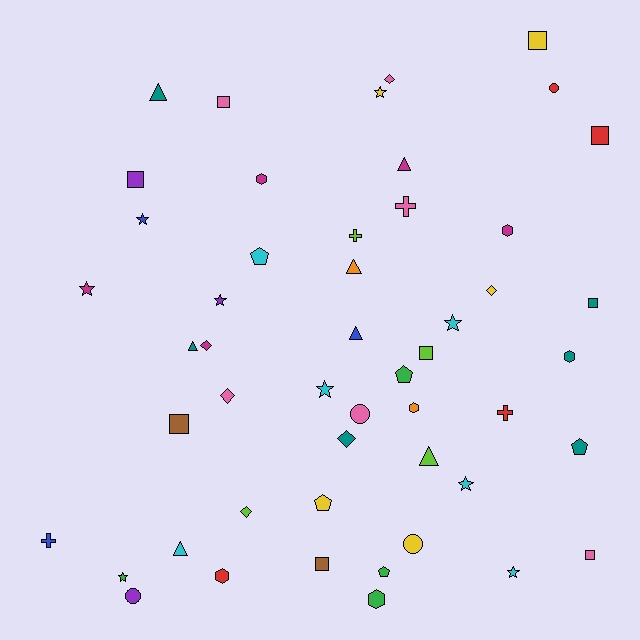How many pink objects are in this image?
There are 6 pink objects.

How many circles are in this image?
There are 4 circles.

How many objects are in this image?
There are 50 objects.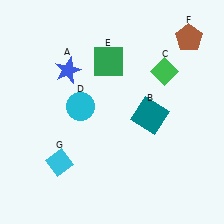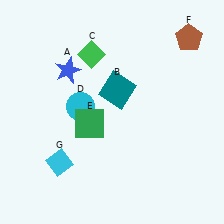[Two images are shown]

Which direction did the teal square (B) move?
The teal square (B) moved left.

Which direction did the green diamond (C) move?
The green diamond (C) moved left.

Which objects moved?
The objects that moved are: the teal square (B), the green diamond (C), the green square (E).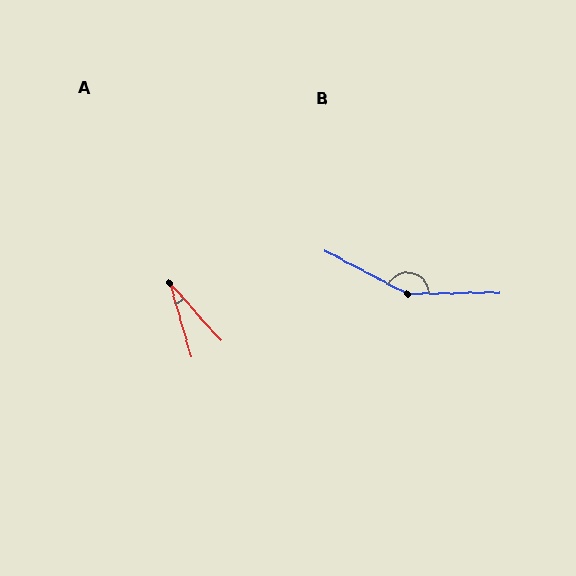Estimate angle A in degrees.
Approximately 26 degrees.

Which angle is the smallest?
A, at approximately 26 degrees.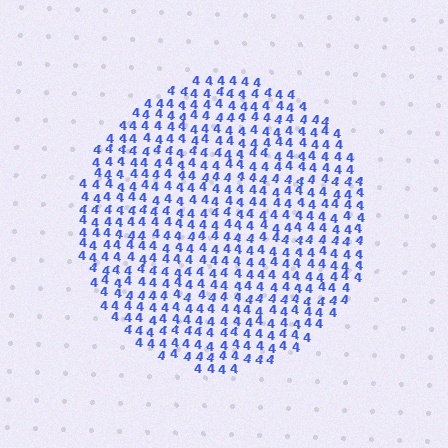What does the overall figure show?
The overall figure shows a circle.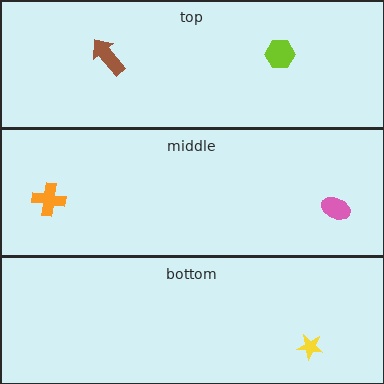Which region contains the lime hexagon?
The top region.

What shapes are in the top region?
The lime hexagon, the brown arrow.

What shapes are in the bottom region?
The yellow star.